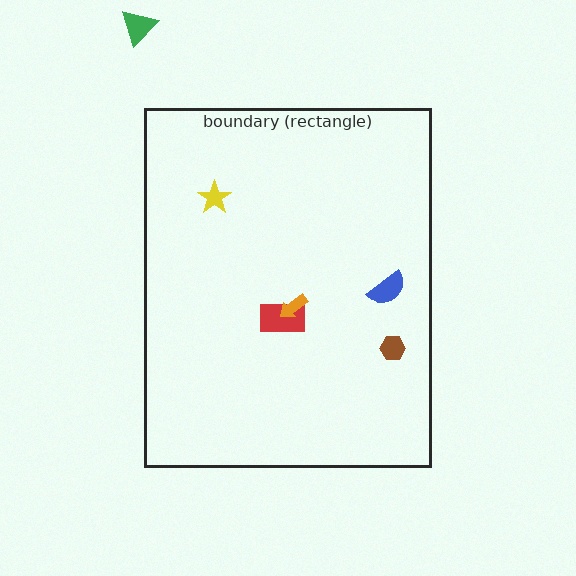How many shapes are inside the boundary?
5 inside, 1 outside.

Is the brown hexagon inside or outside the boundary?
Inside.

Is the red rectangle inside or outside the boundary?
Inside.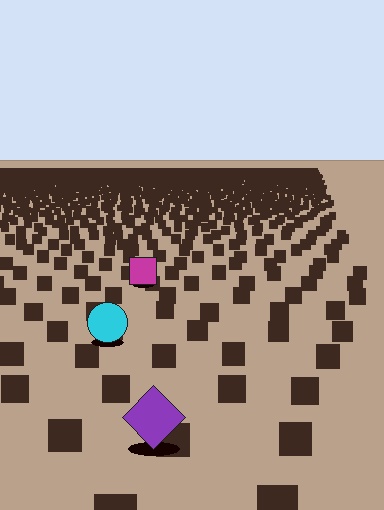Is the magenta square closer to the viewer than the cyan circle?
No. The cyan circle is closer — you can tell from the texture gradient: the ground texture is coarser near it.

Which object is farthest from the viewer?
The magenta square is farthest from the viewer. It appears smaller and the ground texture around it is denser.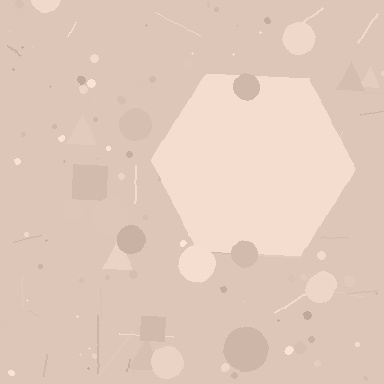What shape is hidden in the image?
A hexagon is hidden in the image.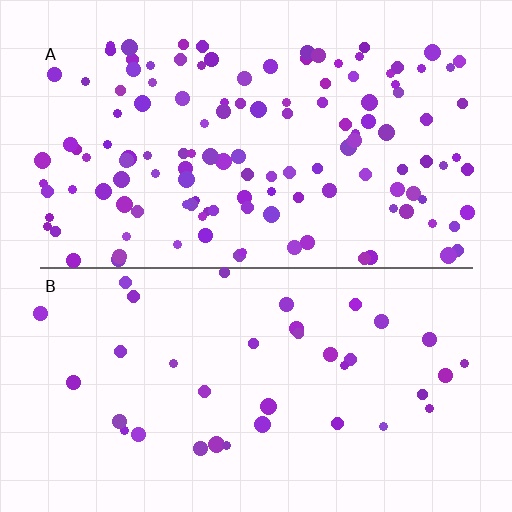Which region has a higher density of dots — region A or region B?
A (the top).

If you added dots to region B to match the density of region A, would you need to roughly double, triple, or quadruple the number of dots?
Approximately quadruple.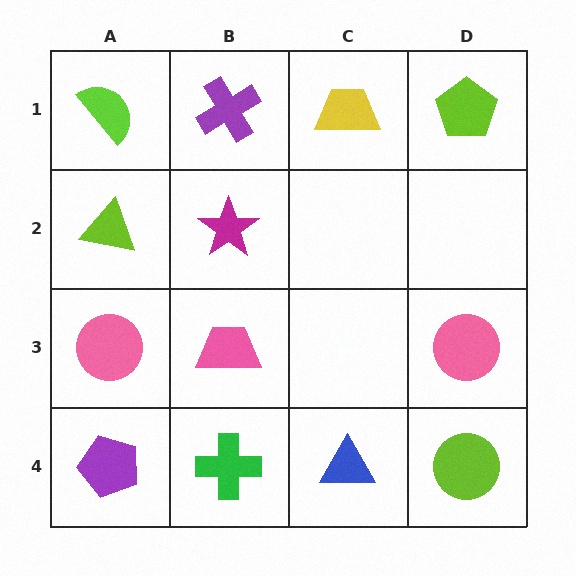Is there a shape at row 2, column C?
No, that cell is empty.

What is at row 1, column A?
A lime semicircle.